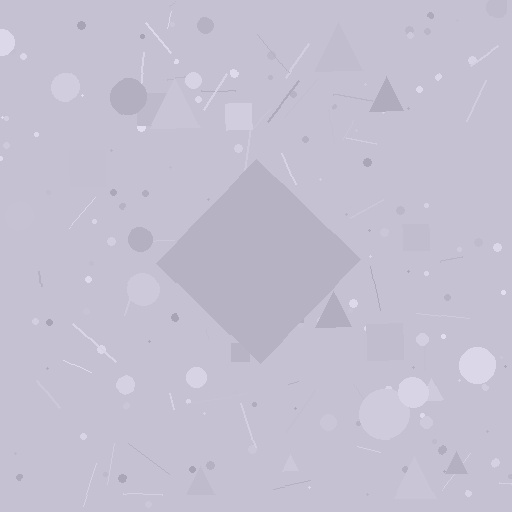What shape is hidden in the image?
A diamond is hidden in the image.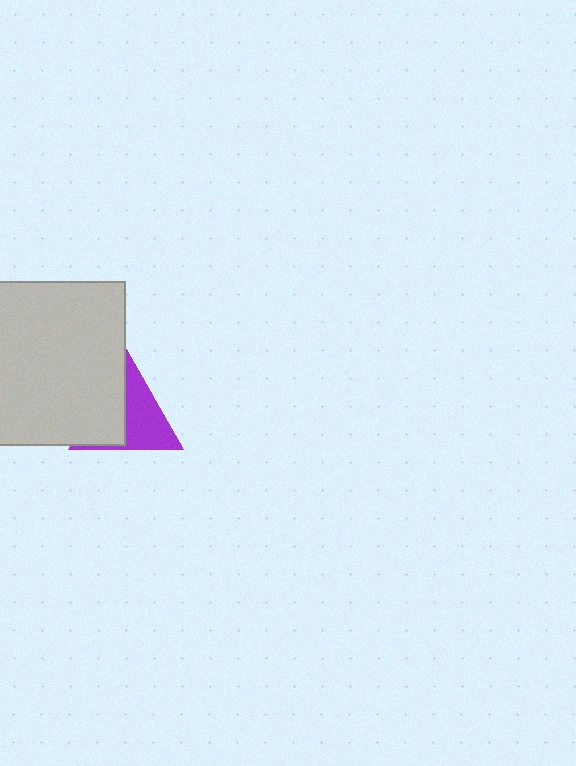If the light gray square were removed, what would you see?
You would see the complete purple triangle.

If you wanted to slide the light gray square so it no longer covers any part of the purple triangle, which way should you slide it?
Slide it left — that is the most direct way to separate the two shapes.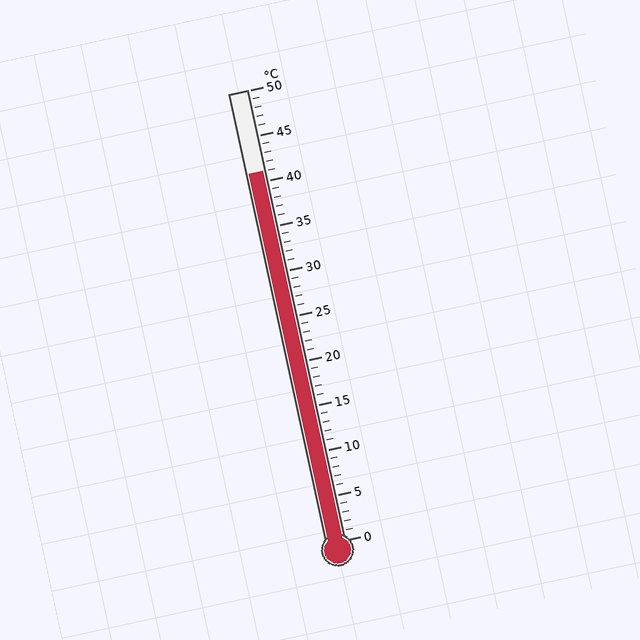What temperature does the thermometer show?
The thermometer shows approximately 41°C.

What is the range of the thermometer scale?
The thermometer scale ranges from 0°C to 50°C.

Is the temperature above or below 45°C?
The temperature is below 45°C.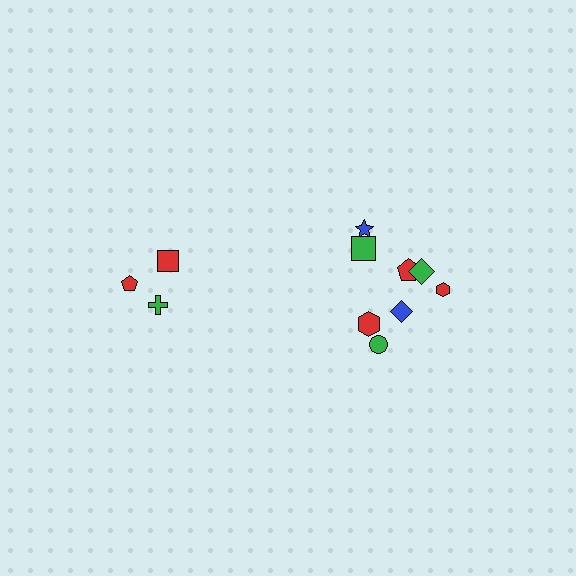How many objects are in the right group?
There are 8 objects.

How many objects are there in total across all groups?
There are 11 objects.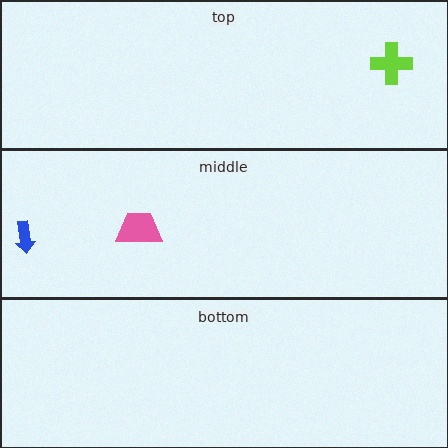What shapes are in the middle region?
The blue arrow, the pink trapezoid.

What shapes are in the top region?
The lime cross.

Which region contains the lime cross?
The top region.